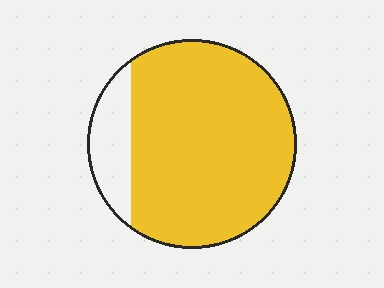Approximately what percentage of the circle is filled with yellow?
Approximately 85%.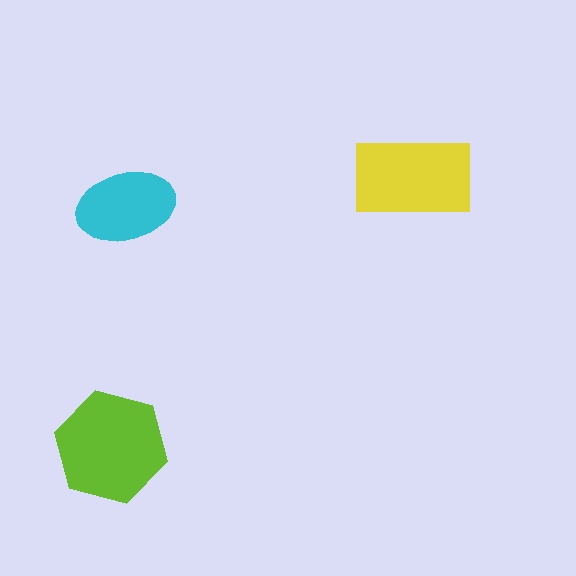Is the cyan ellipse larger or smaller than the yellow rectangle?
Smaller.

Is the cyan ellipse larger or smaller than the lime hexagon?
Smaller.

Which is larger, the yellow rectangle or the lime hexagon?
The lime hexagon.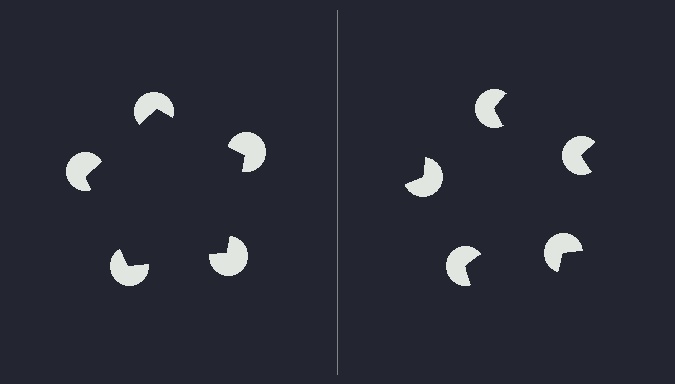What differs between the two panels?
The pac-man discs are positioned identically on both sides; only the wedge orientations differ. On the left they align to a pentagon; on the right they are misaligned.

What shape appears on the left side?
An illusory pentagon.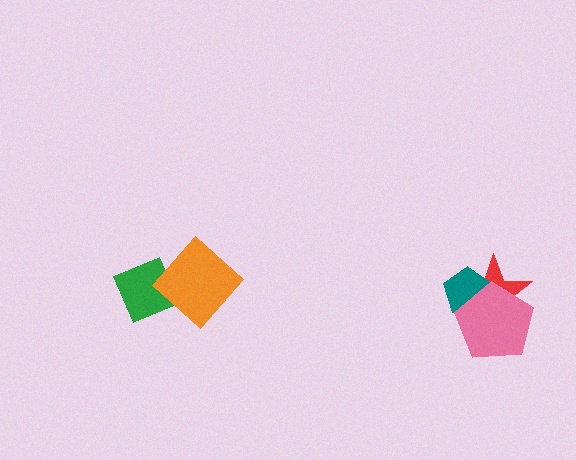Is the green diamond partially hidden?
Yes, it is partially covered by another shape.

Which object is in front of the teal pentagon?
The pink pentagon is in front of the teal pentagon.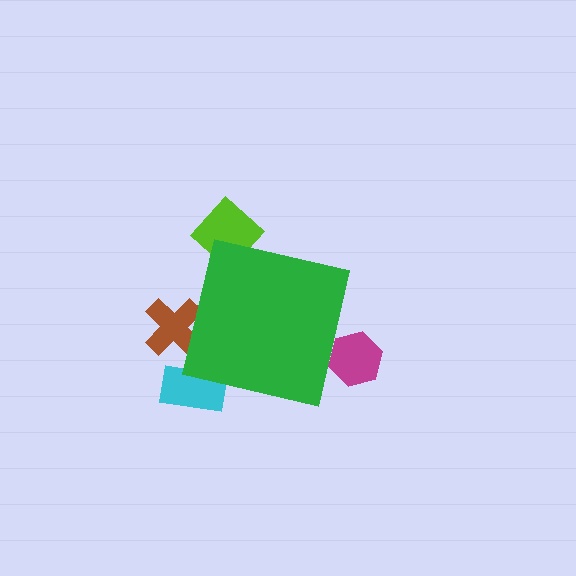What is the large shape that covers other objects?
A green square.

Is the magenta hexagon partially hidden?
Yes, the magenta hexagon is partially hidden behind the green square.